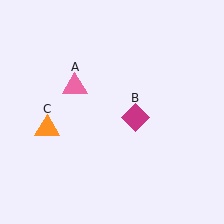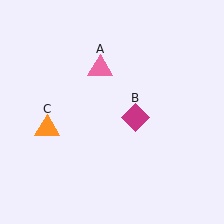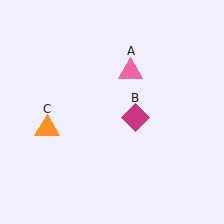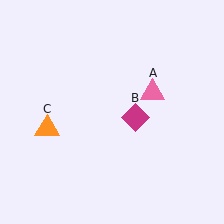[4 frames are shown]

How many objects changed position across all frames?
1 object changed position: pink triangle (object A).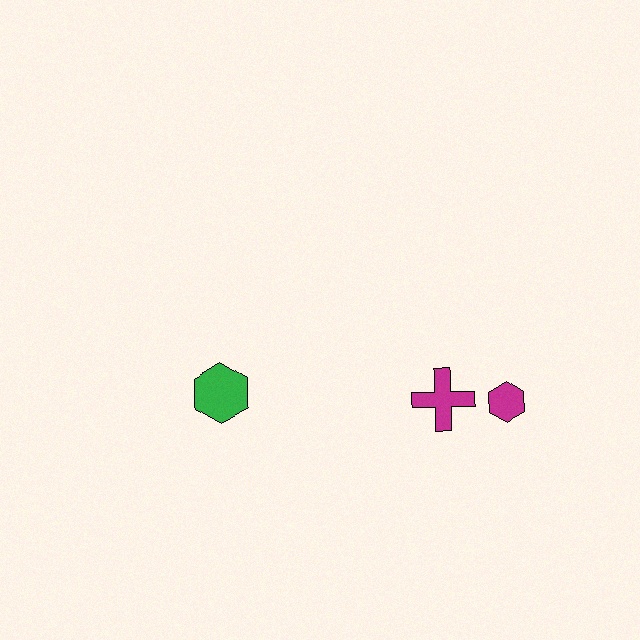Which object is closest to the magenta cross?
The magenta hexagon is closest to the magenta cross.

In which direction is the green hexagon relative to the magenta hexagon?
The green hexagon is to the left of the magenta hexagon.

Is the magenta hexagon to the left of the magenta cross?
No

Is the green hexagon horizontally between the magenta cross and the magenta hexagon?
No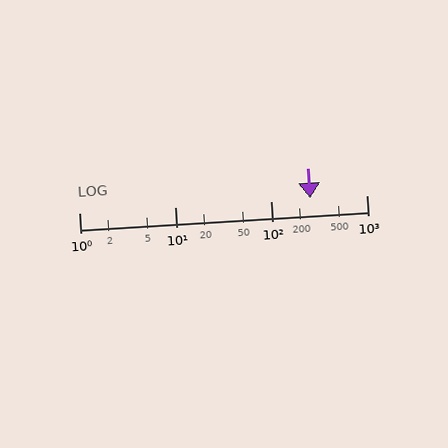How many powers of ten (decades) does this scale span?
The scale spans 3 decades, from 1 to 1000.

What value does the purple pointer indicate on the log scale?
The pointer indicates approximately 260.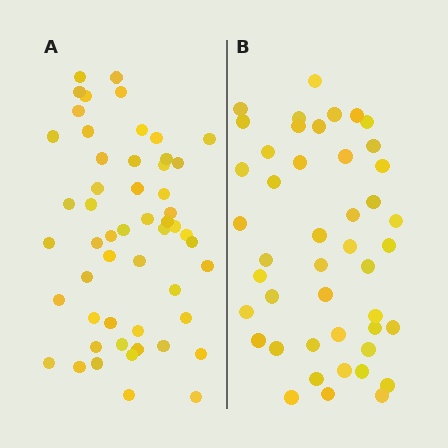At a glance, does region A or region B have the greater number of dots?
Region A (the left region) has more dots.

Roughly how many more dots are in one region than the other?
Region A has roughly 8 or so more dots than region B.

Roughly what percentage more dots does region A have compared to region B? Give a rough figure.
About 20% more.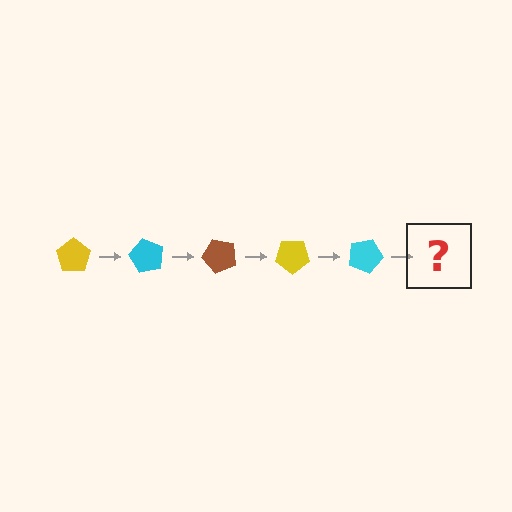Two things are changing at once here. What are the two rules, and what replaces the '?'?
The two rules are that it rotates 60 degrees each step and the color cycles through yellow, cyan, and brown. The '?' should be a brown pentagon, rotated 300 degrees from the start.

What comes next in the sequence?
The next element should be a brown pentagon, rotated 300 degrees from the start.